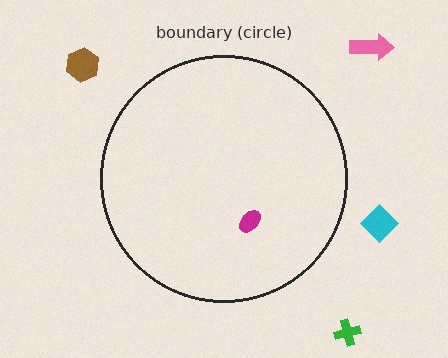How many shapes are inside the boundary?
1 inside, 4 outside.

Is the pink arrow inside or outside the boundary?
Outside.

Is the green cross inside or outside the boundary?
Outside.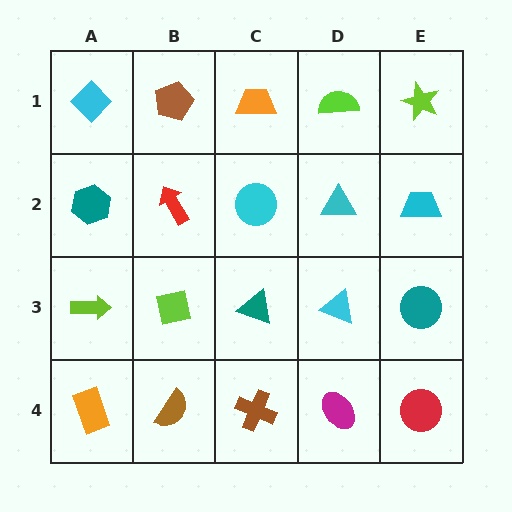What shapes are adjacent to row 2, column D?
A lime semicircle (row 1, column D), a cyan triangle (row 3, column D), a cyan circle (row 2, column C), a cyan trapezoid (row 2, column E).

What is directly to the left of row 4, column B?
An orange rectangle.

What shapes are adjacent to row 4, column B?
A lime square (row 3, column B), an orange rectangle (row 4, column A), a brown cross (row 4, column C).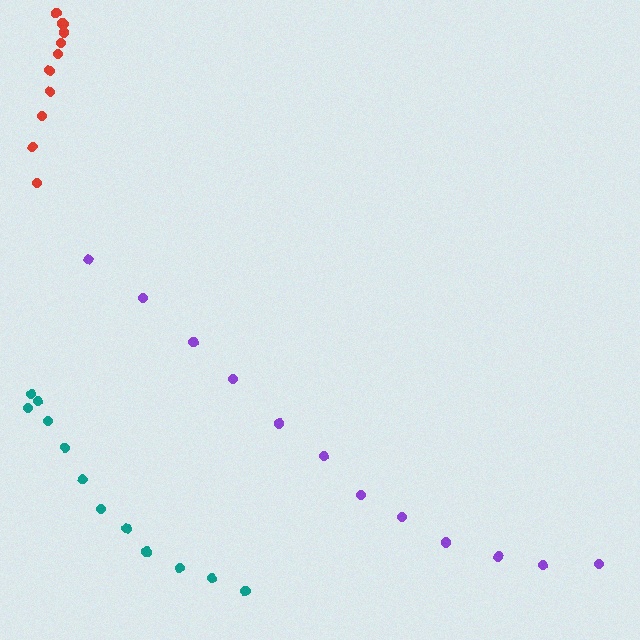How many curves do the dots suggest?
There are 3 distinct paths.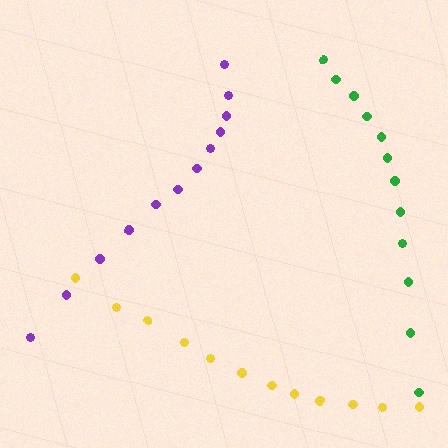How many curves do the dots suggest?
There are 3 distinct paths.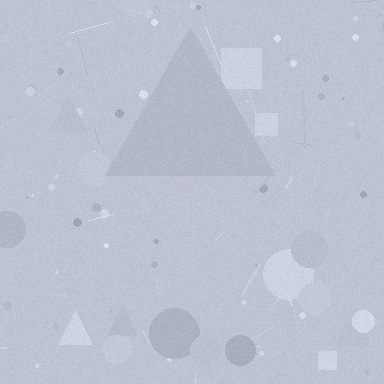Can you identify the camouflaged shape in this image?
The camouflaged shape is a triangle.